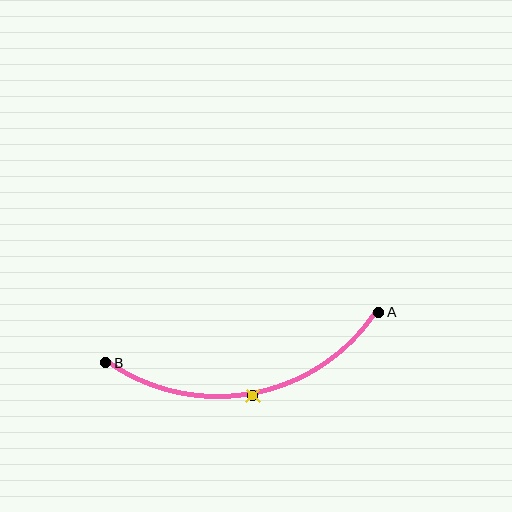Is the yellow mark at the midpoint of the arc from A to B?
Yes. The yellow mark lies on the arc at equal arc-length from both A and B — it is the arc midpoint.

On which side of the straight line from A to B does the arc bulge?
The arc bulges below the straight line connecting A and B.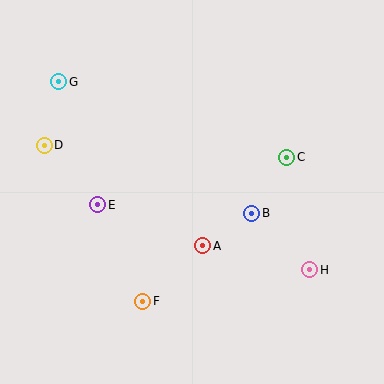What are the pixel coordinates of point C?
Point C is at (287, 157).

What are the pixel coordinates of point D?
Point D is at (44, 145).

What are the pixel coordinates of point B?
Point B is at (252, 213).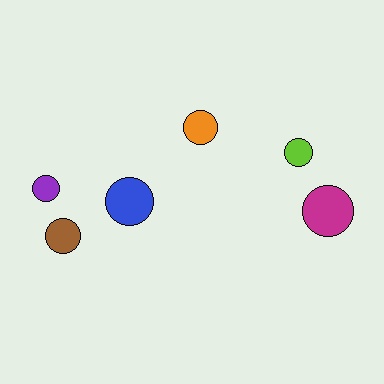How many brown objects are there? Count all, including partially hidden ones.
There is 1 brown object.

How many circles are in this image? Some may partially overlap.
There are 6 circles.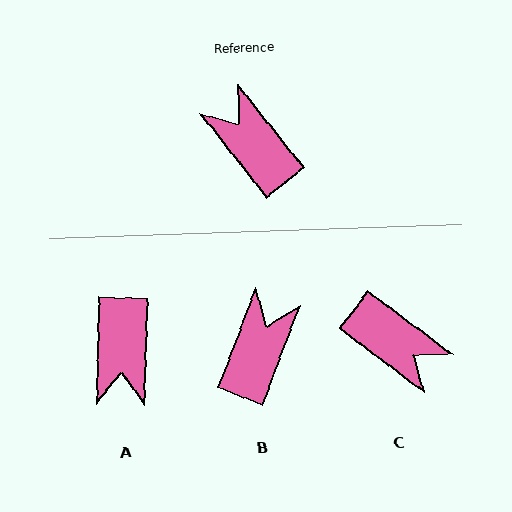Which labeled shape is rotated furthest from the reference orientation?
C, about 165 degrees away.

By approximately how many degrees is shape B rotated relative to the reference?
Approximately 59 degrees clockwise.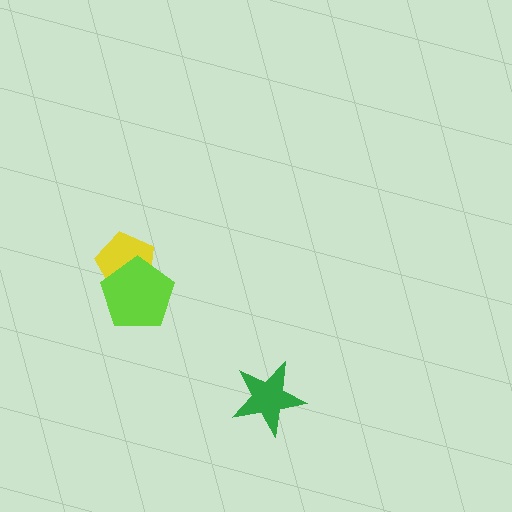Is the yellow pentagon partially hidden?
Yes, it is partially covered by another shape.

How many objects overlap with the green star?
0 objects overlap with the green star.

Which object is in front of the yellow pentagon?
The lime pentagon is in front of the yellow pentagon.